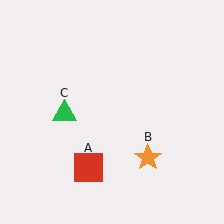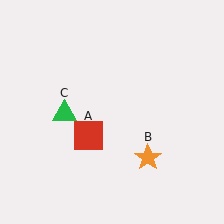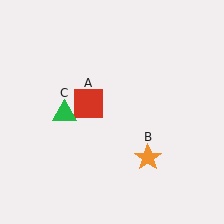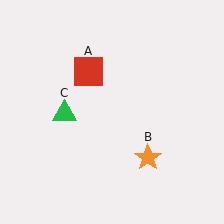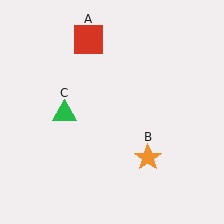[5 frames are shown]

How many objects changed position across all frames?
1 object changed position: red square (object A).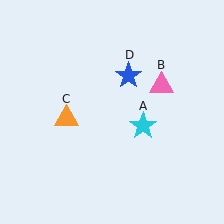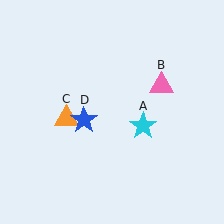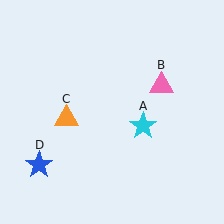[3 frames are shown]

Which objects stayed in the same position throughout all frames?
Cyan star (object A) and pink triangle (object B) and orange triangle (object C) remained stationary.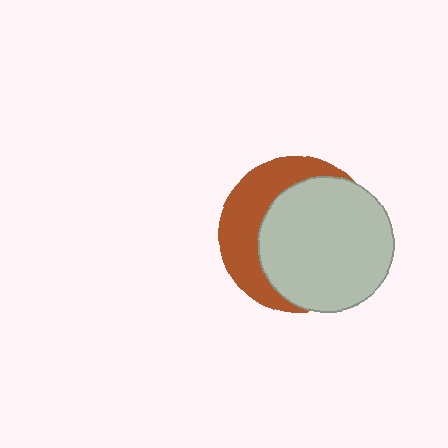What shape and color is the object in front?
The object in front is a light gray circle.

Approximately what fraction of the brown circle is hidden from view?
Roughly 63% of the brown circle is hidden behind the light gray circle.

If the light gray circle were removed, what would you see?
You would see the complete brown circle.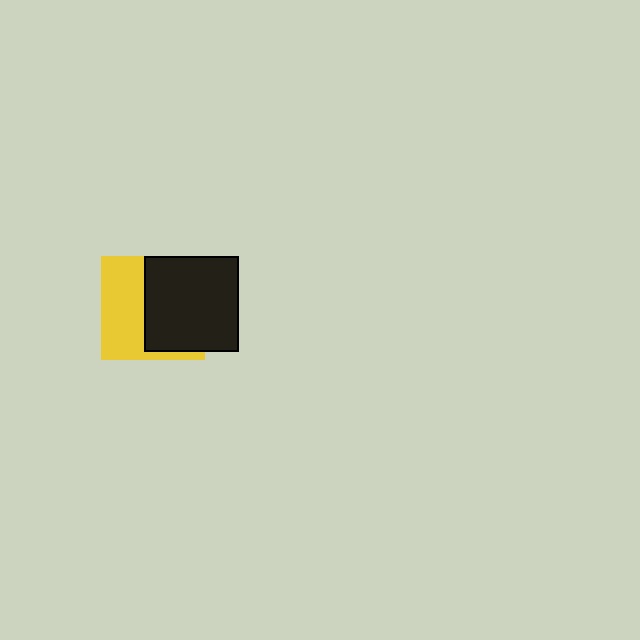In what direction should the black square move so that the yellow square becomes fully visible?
The black square should move right. That is the shortest direction to clear the overlap and leave the yellow square fully visible.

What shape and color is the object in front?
The object in front is a black square.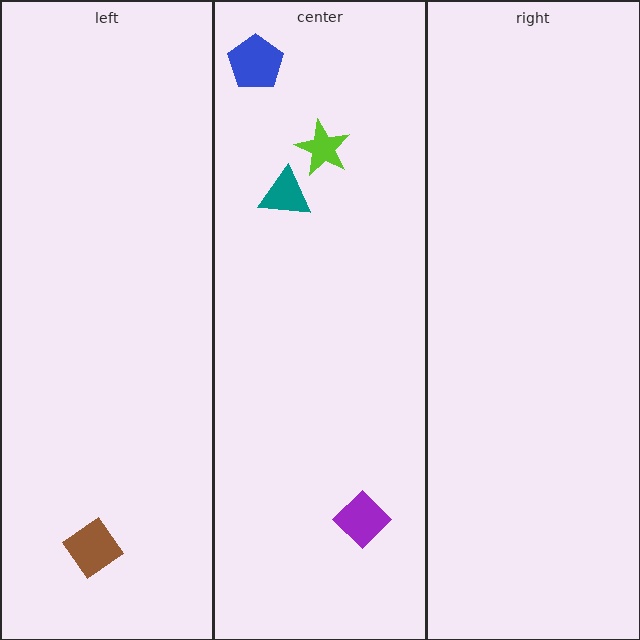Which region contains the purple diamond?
The center region.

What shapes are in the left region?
The brown diamond.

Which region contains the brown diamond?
The left region.